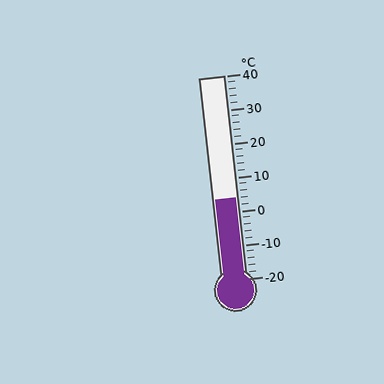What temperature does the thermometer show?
The thermometer shows approximately 4°C.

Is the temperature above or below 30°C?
The temperature is below 30°C.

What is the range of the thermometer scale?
The thermometer scale ranges from -20°C to 40°C.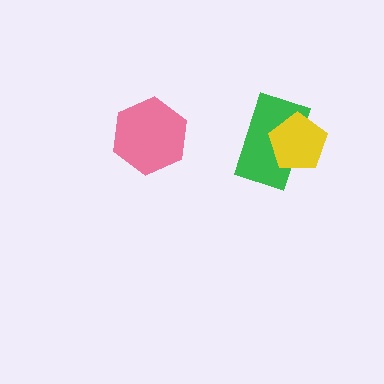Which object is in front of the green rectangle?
The yellow pentagon is in front of the green rectangle.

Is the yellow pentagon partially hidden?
No, no other shape covers it.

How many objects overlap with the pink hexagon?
0 objects overlap with the pink hexagon.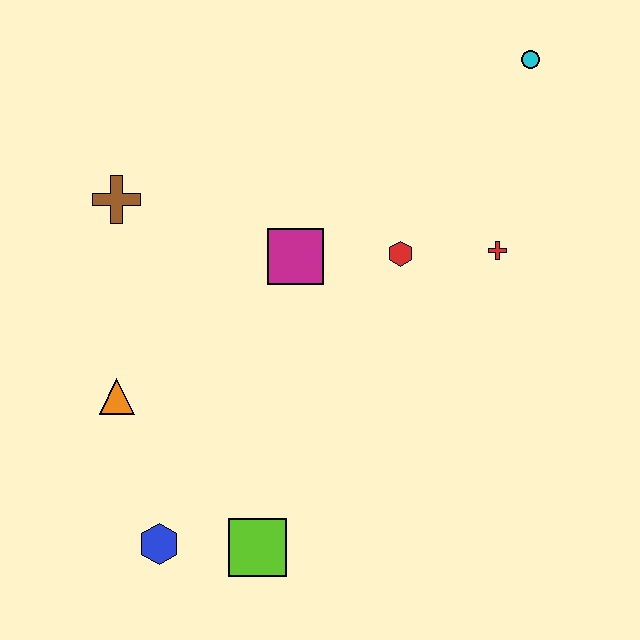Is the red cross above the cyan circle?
No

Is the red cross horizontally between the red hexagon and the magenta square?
No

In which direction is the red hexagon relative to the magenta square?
The red hexagon is to the right of the magenta square.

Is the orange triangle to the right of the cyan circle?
No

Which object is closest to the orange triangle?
The blue hexagon is closest to the orange triangle.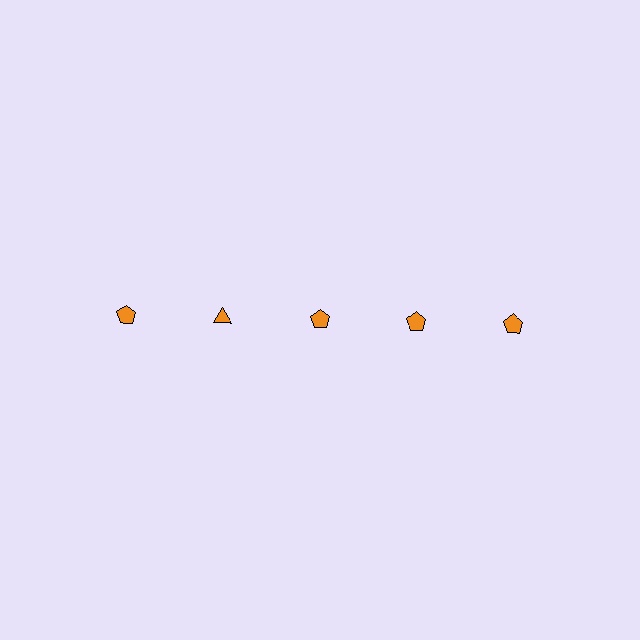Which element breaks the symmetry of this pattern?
The orange triangle in the top row, second from left column breaks the symmetry. All other shapes are orange pentagons.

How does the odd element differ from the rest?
It has a different shape: triangle instead of pentagon.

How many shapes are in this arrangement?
There are 5 shapes arranged in a grid pattern.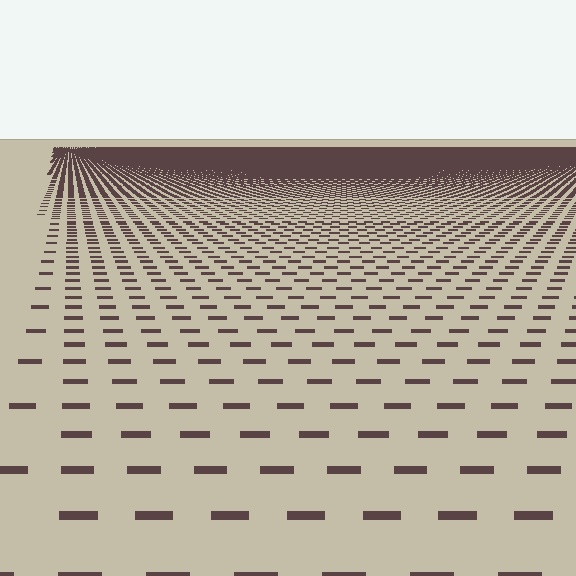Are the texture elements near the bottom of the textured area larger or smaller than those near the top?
Larger. Near the bottom, elements are closer to the viewer and appear at a bigger on-screen size.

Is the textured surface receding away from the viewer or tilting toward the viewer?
The surface is receding away from the viewer. Texture elements get smaller and denser toward the top.